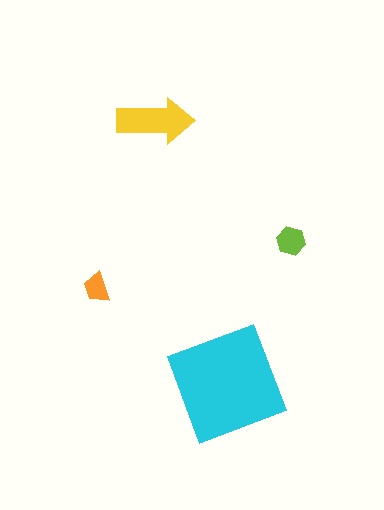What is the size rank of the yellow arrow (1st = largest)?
2nd.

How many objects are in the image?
There are 4 objects in the image.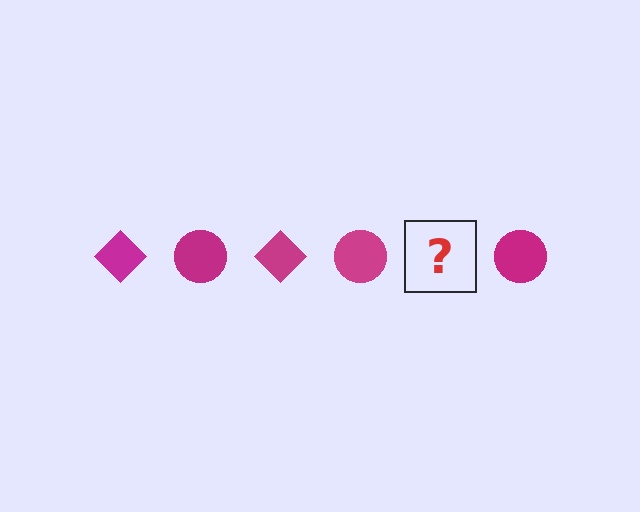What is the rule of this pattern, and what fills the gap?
The rule is that the pattern cycles through diamond, circle shapes in magenta. The gap should be filled with a magenta diamond.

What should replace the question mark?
The question mark should be replaced with a magenta diamond.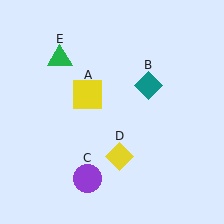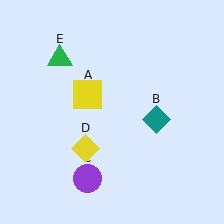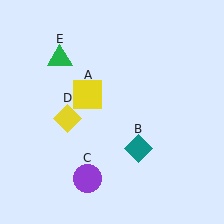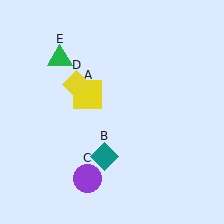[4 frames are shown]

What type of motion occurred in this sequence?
The teal diamond (object B), yellow diamond (object D) rotated clockwise around the center of the scene.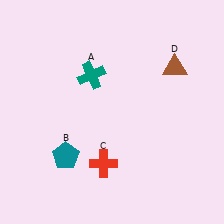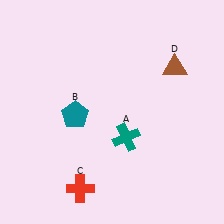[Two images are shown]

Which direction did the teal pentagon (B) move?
The teal pentagon (B) moved up.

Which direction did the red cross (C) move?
The red cross (C) moved down.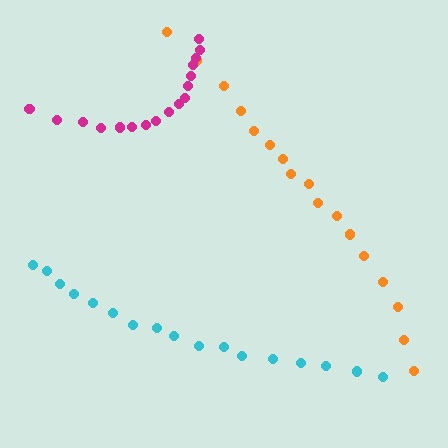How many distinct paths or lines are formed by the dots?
There are 3 distinct paths.